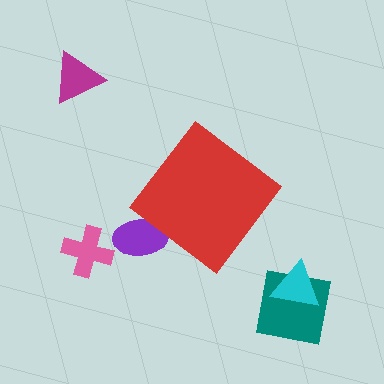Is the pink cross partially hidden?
No, the pink cross is fully visible.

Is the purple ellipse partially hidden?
Yes, the purple ellipse is partially hidden behind the red diamond.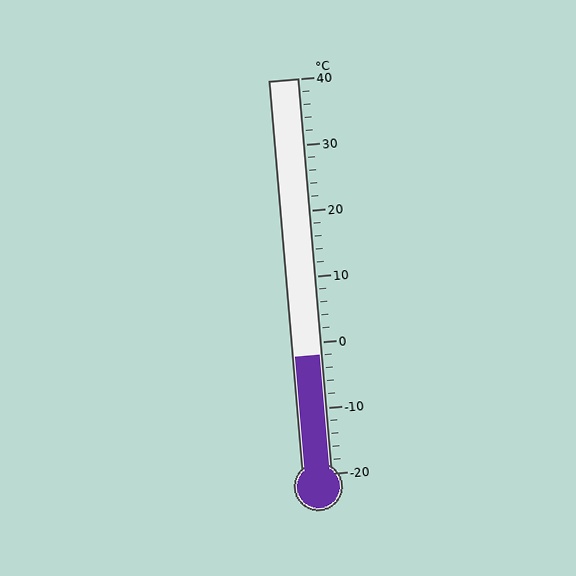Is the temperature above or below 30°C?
The temperature is below 30°C.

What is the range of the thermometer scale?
The thermometer scale ranges from -20°C to 40°C.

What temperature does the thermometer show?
The thermometer shows approximately -2°C.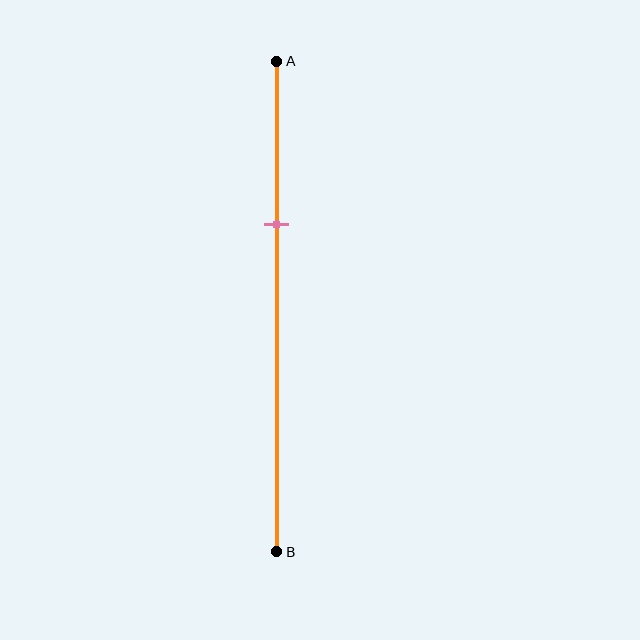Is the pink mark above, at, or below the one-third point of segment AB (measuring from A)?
The pink mark is approximately at the one-third point of segment AB.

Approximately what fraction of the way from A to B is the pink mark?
The pink mark is approximately 35% of the way from A to B.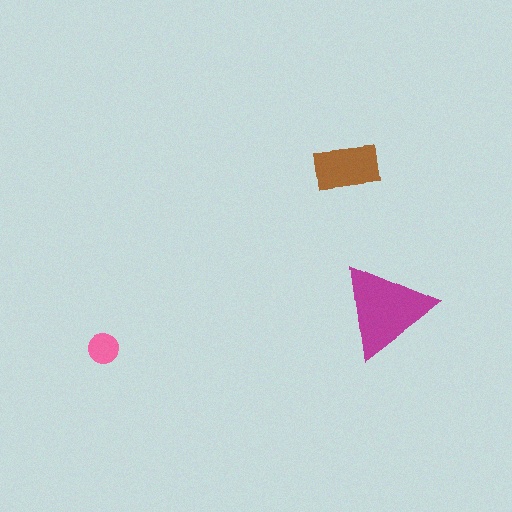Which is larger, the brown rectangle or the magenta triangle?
The magenta triangle.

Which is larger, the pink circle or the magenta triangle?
The magenta triangle.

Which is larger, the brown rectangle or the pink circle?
The brown rectangle.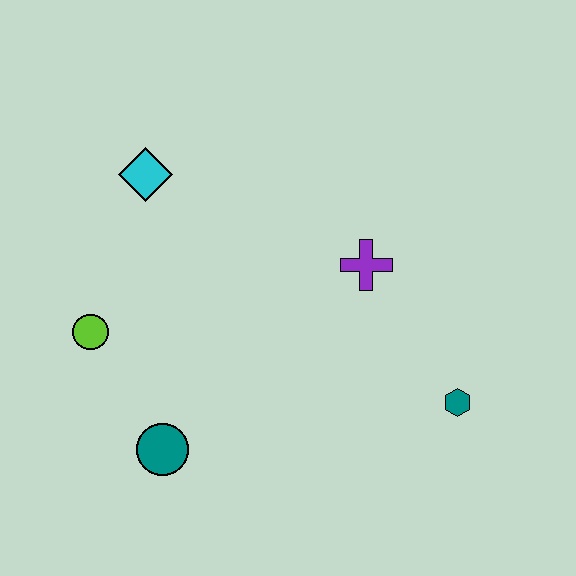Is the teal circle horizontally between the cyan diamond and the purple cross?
Yes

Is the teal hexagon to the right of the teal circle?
Yes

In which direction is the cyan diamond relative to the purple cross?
The cyan diamond is to the left of the purple cross.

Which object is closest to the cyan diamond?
The lime circle is closest to the cyan diamond.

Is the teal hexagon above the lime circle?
No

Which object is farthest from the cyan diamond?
The teal hexagon is farthest from the cyan diamond.